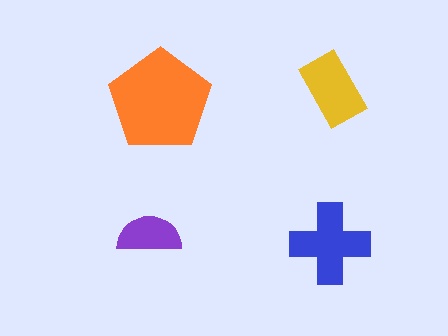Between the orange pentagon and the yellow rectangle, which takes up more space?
The orange pentagon.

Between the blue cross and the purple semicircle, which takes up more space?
The blue cross.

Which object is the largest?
The orange pentagon.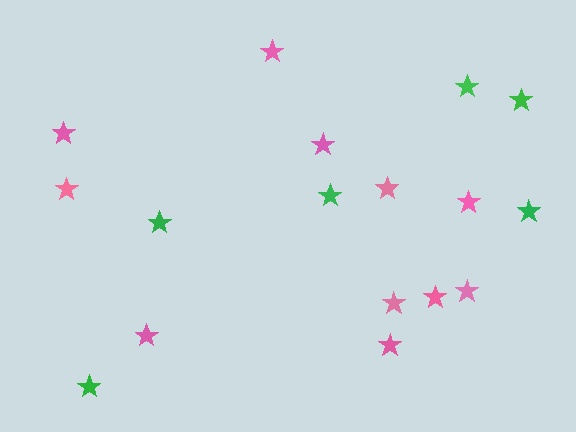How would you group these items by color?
There are 2 groups: one group of pink stars (11) and one group of green stars (6).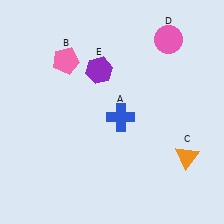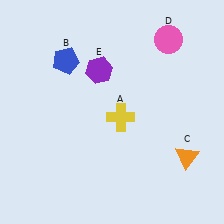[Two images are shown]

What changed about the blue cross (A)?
In Image 1, A is blue. In Image 2, it changed to yellow.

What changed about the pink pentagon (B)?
In Image 1, B is pink. In Image 2, it changed to blue.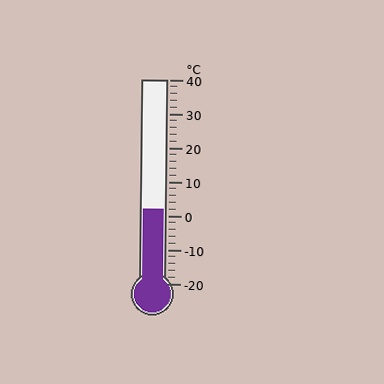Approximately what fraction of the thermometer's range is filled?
The thermometer is filled to approximately 35% of its range.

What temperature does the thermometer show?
The thermometer shows approximately 2°C.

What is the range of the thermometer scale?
The thermometer scale ranges from -20°C to 40°C.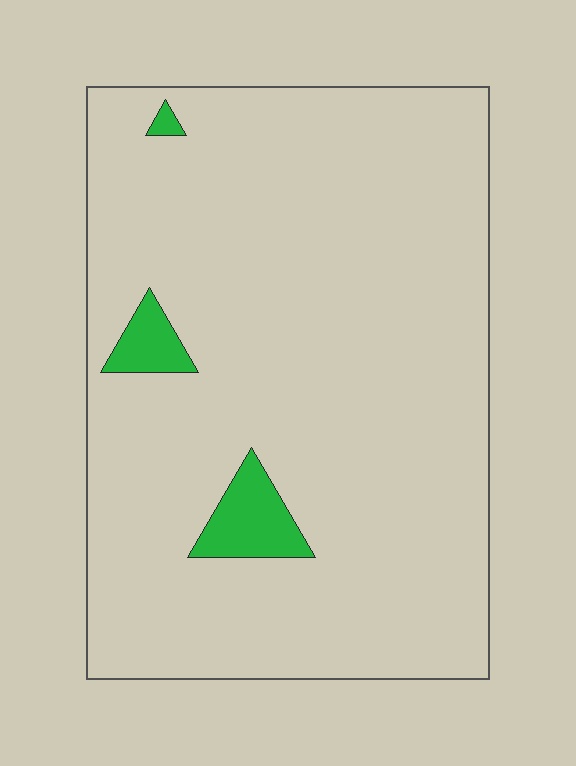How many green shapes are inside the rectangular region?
3.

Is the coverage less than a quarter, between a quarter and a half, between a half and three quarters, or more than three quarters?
Less than a quarter.